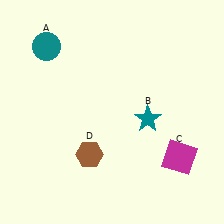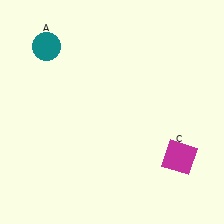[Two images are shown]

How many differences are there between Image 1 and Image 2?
There are 2 differences between the two images.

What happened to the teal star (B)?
The teal star (B) was removed in Image 2. It was in the bottom-right area of Image 1.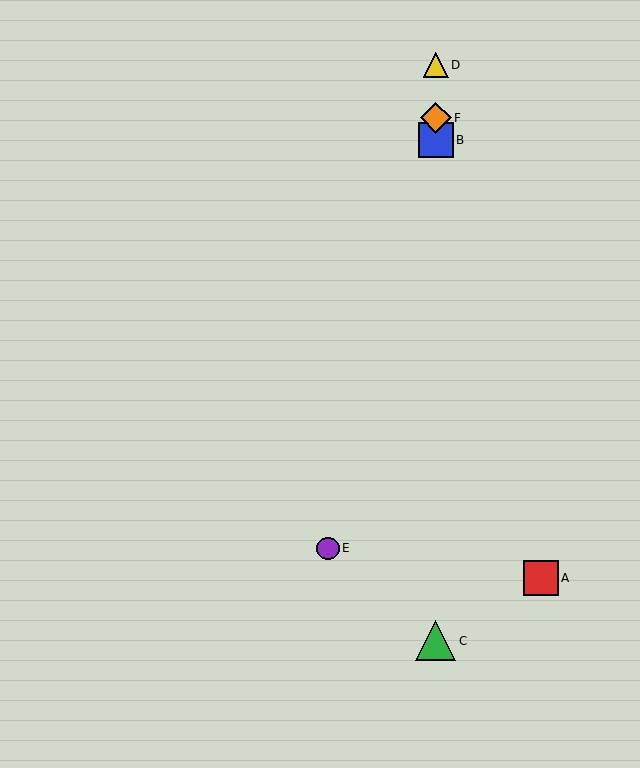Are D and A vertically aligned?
No, D is at x≈436 and A is at x≈541.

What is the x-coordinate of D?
Object D is at x≈436.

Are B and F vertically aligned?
Yes, both are at x≈436.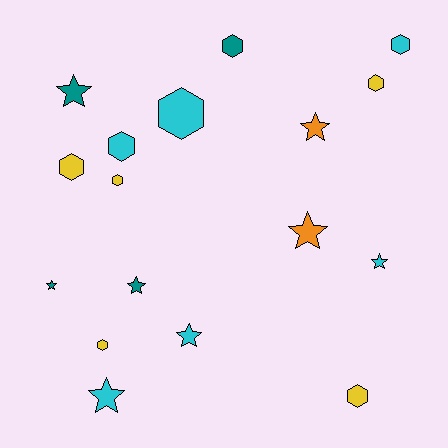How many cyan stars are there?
There are 3 cyan stars.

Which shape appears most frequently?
Hexagon, with 9 objects.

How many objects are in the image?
There are 17 objects.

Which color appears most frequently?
Cyan, with 6 objects.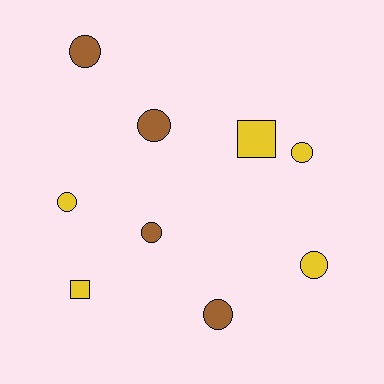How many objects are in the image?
There are 9 objects.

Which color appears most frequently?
Yellow, with 5 objects.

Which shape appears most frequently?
Circle, with 7 objects.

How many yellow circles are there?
There are 3 yellow circles.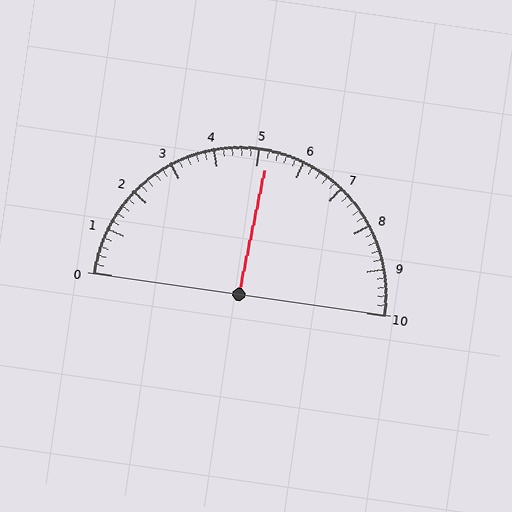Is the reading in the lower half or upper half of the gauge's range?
The reading is in the upper half of the range (0 to 10).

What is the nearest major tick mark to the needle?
The nearest major tick mark is 5.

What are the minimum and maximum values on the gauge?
The gauge ranges from 0 to 10.